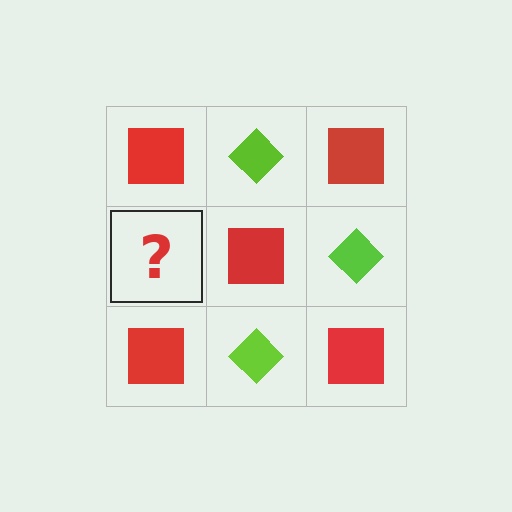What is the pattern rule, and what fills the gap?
The rule is that it alternates red square and lime diamond in a checkerboard pattern. The gap should be filled with a lime diamond.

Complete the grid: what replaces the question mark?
The question mark should be replaced with a lime diamond.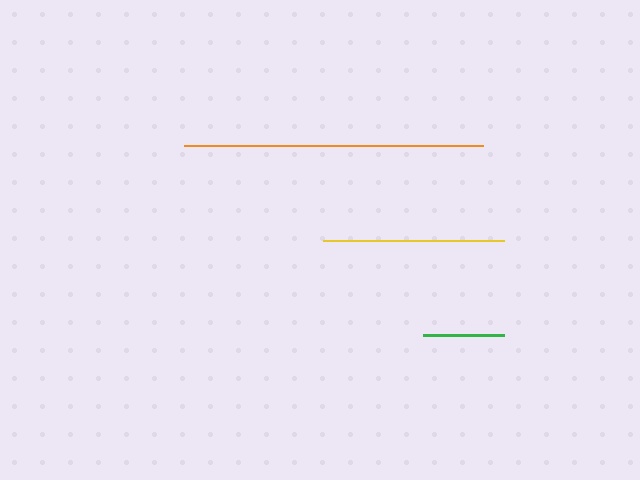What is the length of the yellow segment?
The yellow segment is approximately 181 pixels long.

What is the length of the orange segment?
The orange segment is approximately 299 pixels long.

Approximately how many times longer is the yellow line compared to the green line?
The yellow line is approximately 2.2 times the length of the green line.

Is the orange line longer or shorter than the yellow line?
The orange line is longer than the yellow line.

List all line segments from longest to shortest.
From longest to shortest: orange, yellow, green.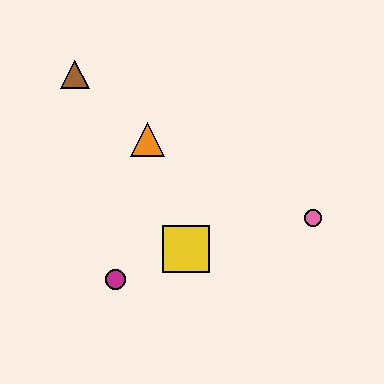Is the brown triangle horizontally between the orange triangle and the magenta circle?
No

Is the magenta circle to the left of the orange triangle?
Yes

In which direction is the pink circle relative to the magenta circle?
The pink circle is to the right of the magenta circle.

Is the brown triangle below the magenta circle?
No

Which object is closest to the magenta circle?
The yellow square is closest to the magenta circle.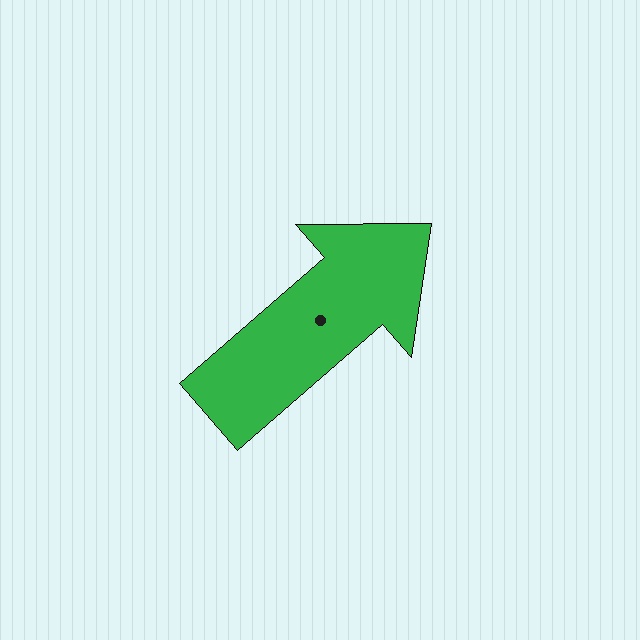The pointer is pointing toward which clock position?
Roughly 2 o'clock.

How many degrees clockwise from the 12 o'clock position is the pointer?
Approximately 49 degrees.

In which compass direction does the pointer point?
Northeast.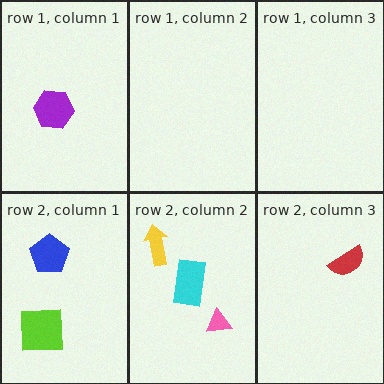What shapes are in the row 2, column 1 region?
The lime square, the blue pentagon.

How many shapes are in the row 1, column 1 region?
1.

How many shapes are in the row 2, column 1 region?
2.